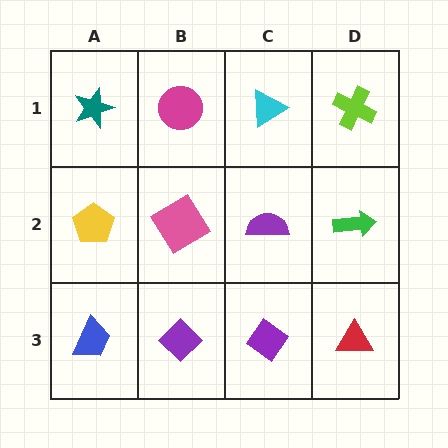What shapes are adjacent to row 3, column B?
A pink diamond (row 2, column B), a blue trapezoid (row 3, column A), a purple diamond (row 3, column C).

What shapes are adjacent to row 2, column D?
A lime cross (row 1, column D), a red triangle (row 3, column D), a purple semicircle (row 2, column C).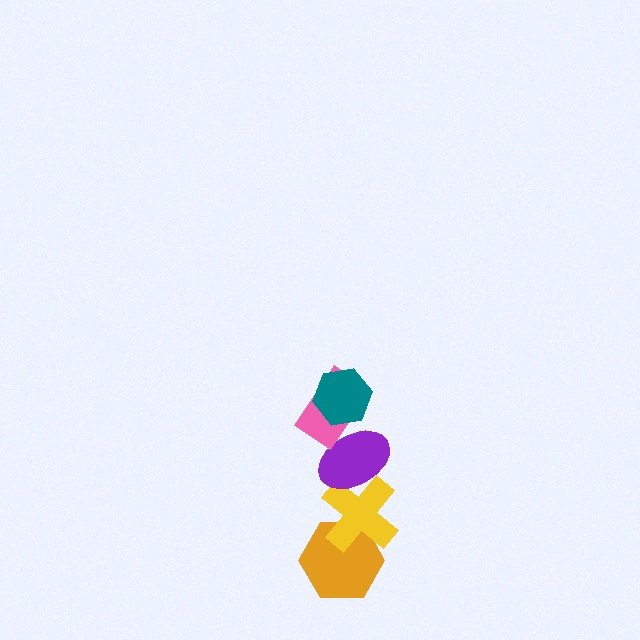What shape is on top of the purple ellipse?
The pink rectangle is on top of the purple ellipse.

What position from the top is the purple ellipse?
The purple ellipse is 3rd from the top.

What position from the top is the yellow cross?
The yellow cross is 4th from the top.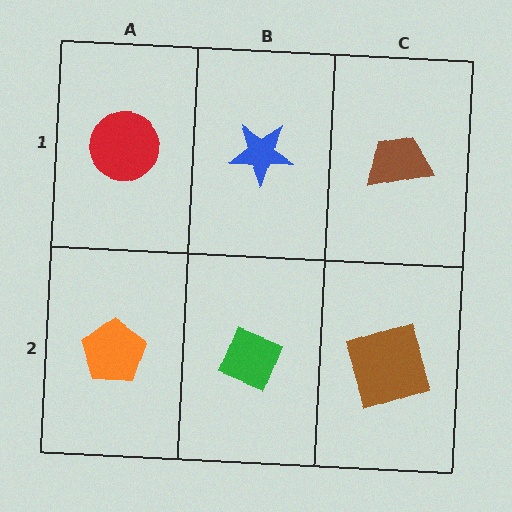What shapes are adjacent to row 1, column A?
An orange pentagon (row 2, column A), a blue star (row 1, column B).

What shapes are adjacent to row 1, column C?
A brown square (row 2, column C), a blue star (row 1, column B).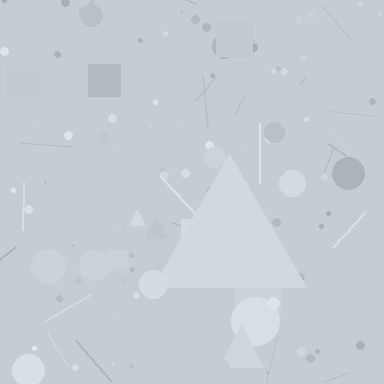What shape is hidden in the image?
A triangle is hidden in the image.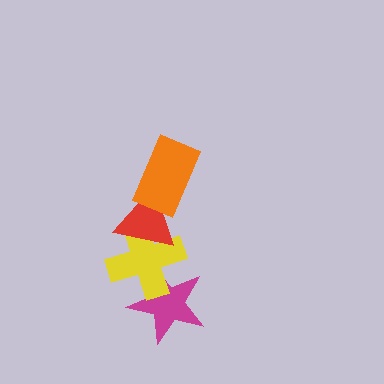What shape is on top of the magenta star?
The yellow cross is on top of the magenta star.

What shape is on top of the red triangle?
The orange rectangle is on top of the red triangle.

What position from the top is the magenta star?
The magenta star is 4th from the top.